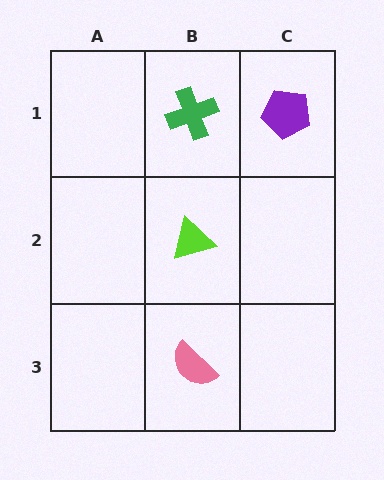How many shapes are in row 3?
1 shape.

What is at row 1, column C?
A purple pentagon.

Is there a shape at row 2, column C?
No, that cell is empty.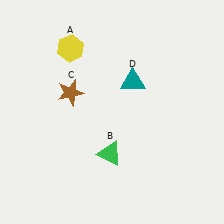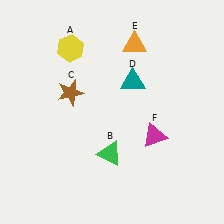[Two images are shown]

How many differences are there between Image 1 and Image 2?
There are 2 differences between the two images.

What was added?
An orange triangle (E), a magenta triangle (F) were added in Image 2.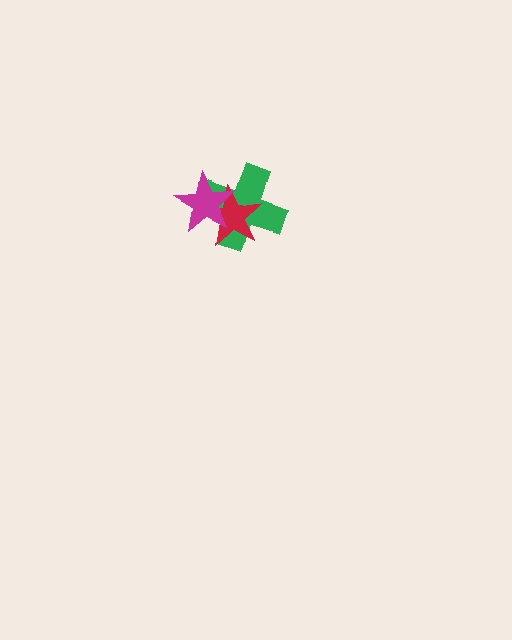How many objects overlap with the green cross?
2 objects overlap with the green cross.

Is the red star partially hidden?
Yes, it is partially covered by another shape.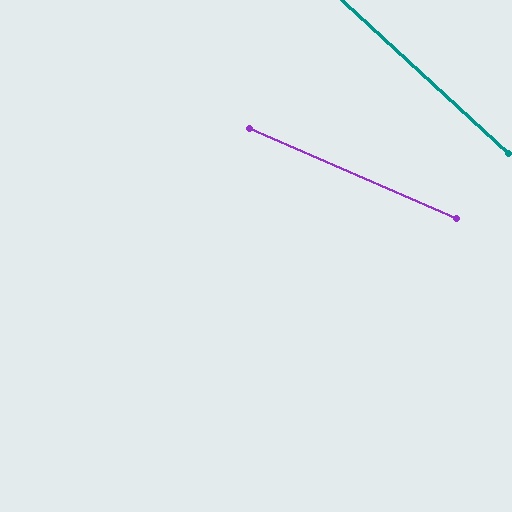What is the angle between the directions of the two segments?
Approximately 19 degrees.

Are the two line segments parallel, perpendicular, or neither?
Neither parallel nor perpendicular — they differ by about 19°.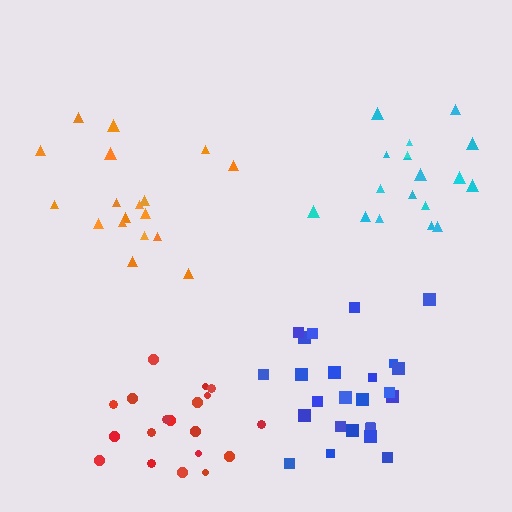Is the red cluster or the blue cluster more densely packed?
Blue.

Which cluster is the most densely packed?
Blue.